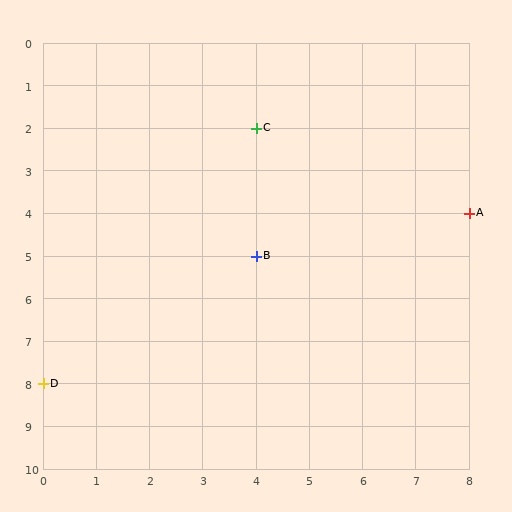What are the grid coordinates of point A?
Point A is at grid coordinates (8, 4).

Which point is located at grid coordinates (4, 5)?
Point B is at (4, 5).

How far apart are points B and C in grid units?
Points B and C are 3 rows apart.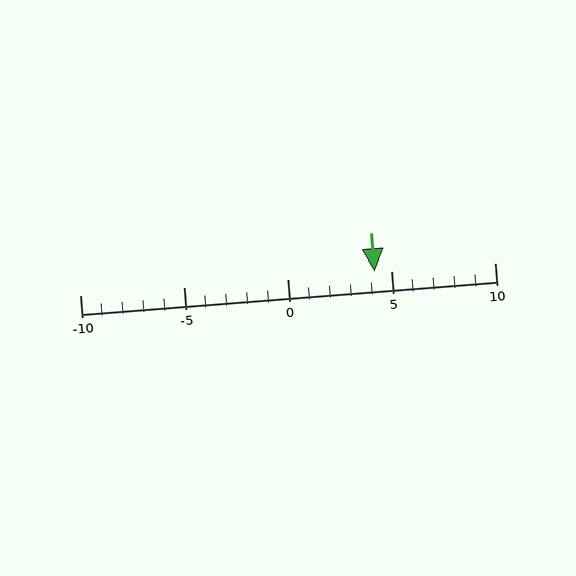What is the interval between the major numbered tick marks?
The major tick marks are spaced 5 units apart.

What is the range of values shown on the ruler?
The ruler shows values from -10 to 10.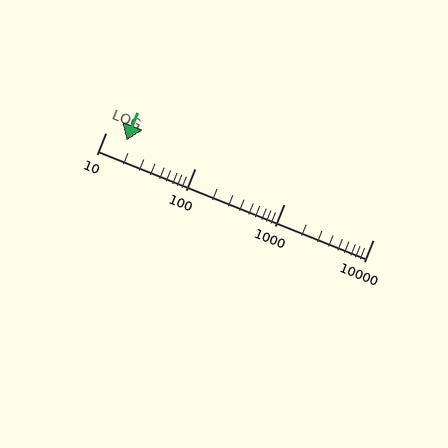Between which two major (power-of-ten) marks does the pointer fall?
The pointer is between 10 and 100.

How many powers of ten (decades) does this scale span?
The scale spans 3 decades, from 10 to 10000.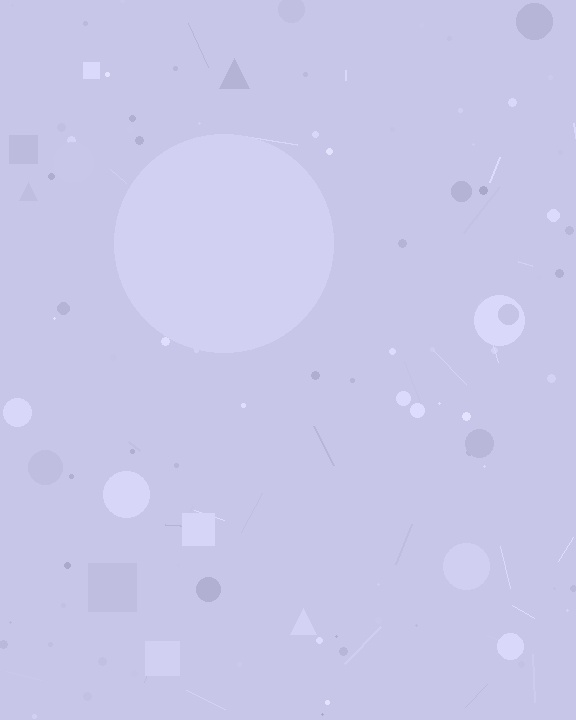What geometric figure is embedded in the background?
A circle is embedded in the background.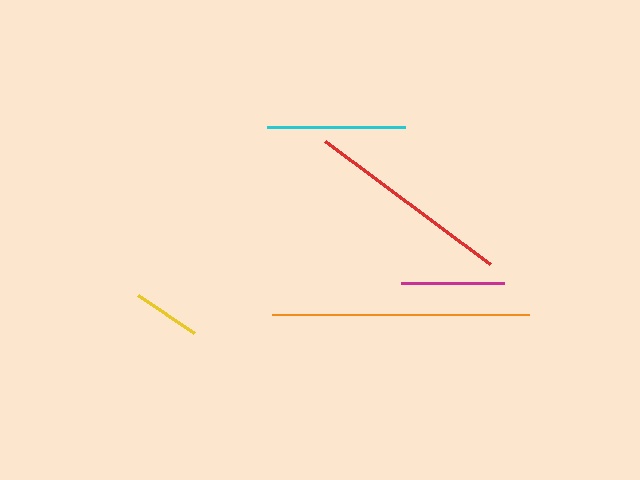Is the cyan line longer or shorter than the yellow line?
The cyan line is longer than the yellow line.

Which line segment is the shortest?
The yellow line is the shortest at approximately 68 pixels.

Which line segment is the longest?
The orange line is the longest at approximately 257 pixels.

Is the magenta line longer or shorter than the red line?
The red line is longer than the magenta line.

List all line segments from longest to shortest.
From longest to shortest: orange, red, cyan, magenta, yellow.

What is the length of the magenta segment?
The magenta segment is approximately 103 pixels long.